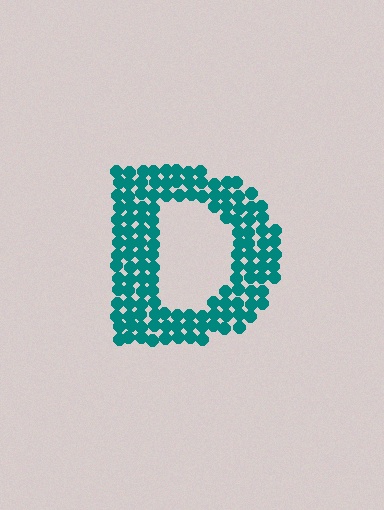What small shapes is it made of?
It is made of small circles.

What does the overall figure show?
The overall figure shows the letter D.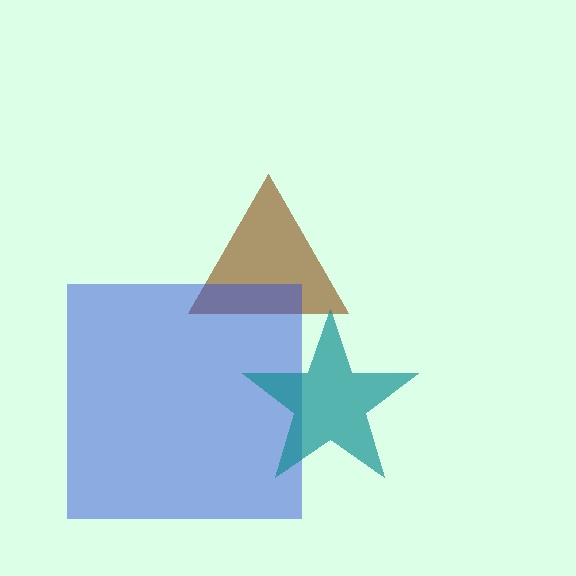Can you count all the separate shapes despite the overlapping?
Yes, there are 3 separate shapes.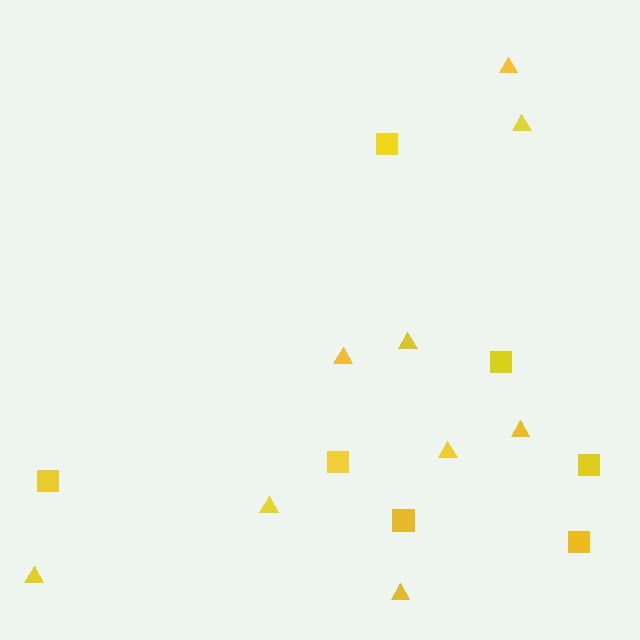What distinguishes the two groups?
There are 2 groups: one group of triangles (9) and one group of squares (7).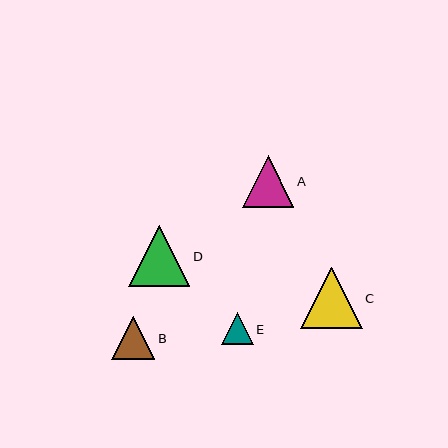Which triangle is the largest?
Triangle C is the largest with a size of approximately 61 pixels.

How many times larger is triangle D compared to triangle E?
Triangle D is approximately 1.9 times the size of triangle E.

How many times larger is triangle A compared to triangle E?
Triangle A is approximately 1.6 times the size of triangle E.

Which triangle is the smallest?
Triangle E is the smallest with a size of approximately 32 pixels.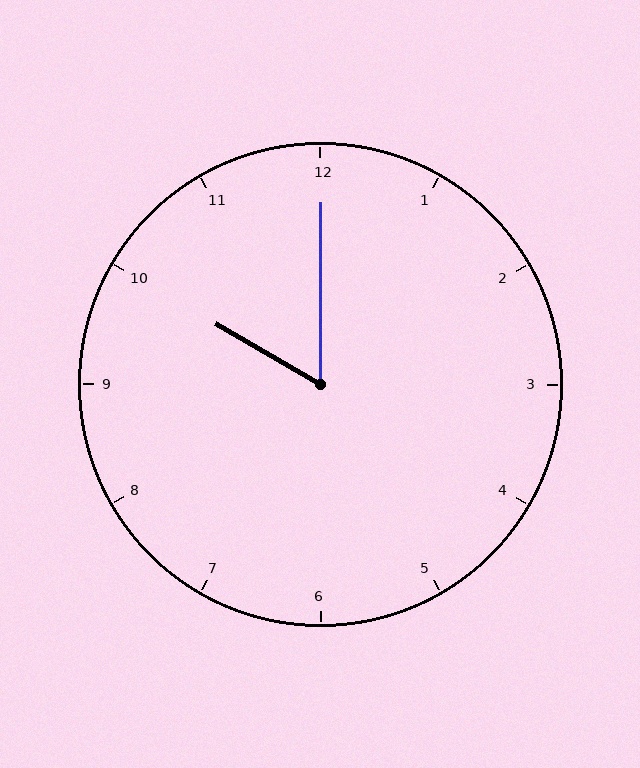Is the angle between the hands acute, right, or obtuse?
It is acute.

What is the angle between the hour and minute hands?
Approximately 60 degrees.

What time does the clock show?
10:00.